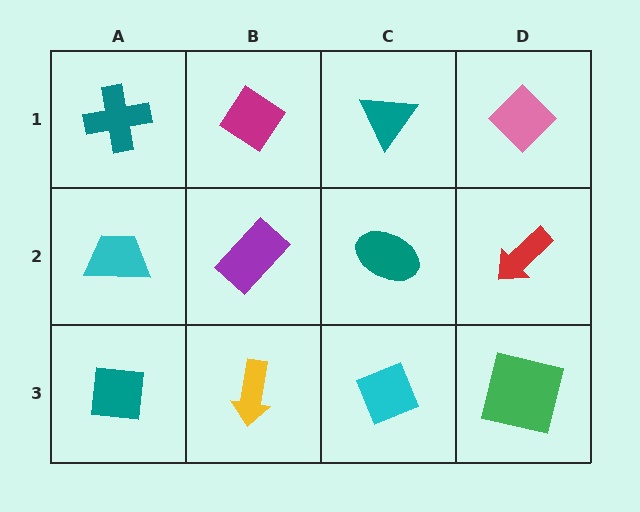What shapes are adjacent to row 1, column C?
A teal ellipse (row 2, column C), a magenta diamond (row 1, column B), a pink diamond (row 1, column D).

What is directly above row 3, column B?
A purple rectangle.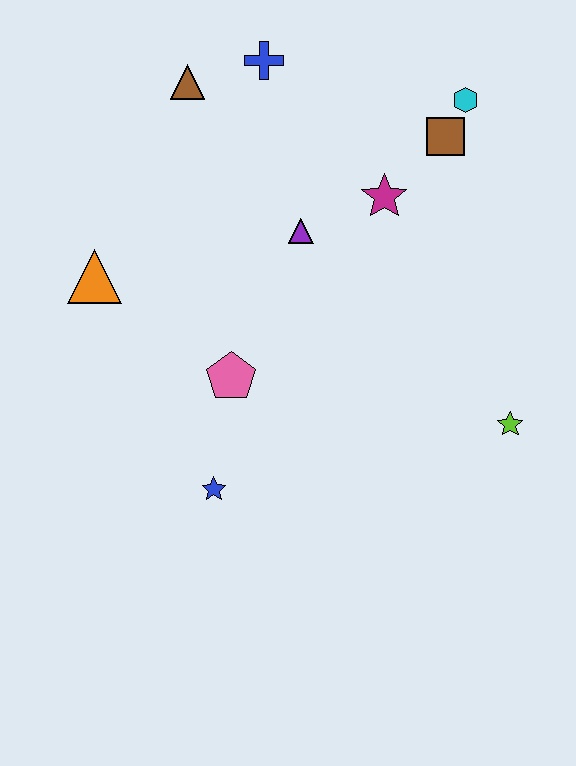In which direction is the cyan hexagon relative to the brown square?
The cyan hexagon is above the brown square.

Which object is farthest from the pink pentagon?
The cyan hexagon is farthest from the pink pentagon.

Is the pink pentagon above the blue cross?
No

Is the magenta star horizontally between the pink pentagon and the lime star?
Yes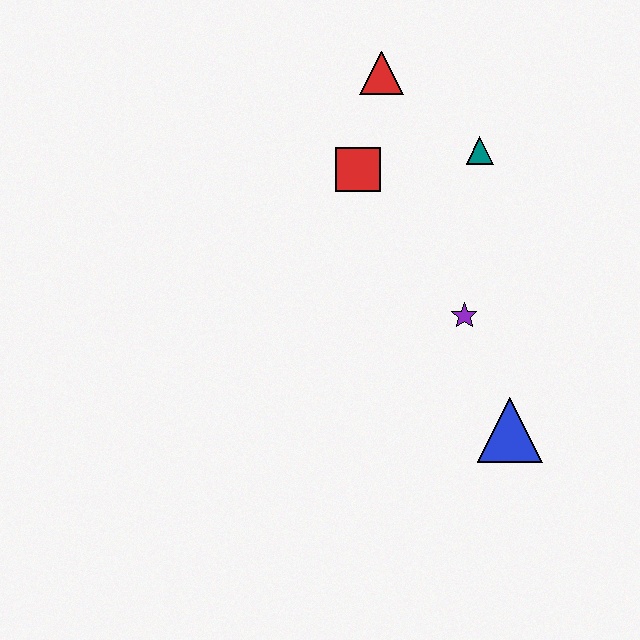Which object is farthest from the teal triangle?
The blue triangle is farthest from the teal triangle.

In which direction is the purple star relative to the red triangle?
The purple star is below the red triangle.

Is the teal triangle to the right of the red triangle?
Yes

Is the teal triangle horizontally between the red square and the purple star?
No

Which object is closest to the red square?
The red triangle is closest to the red square.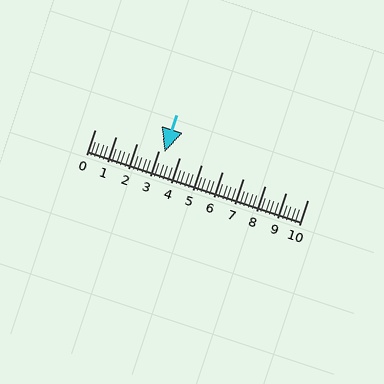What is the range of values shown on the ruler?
The ruler shows values from 0 to 10.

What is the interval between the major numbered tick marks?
The major tick marks are spaced 1 units apart.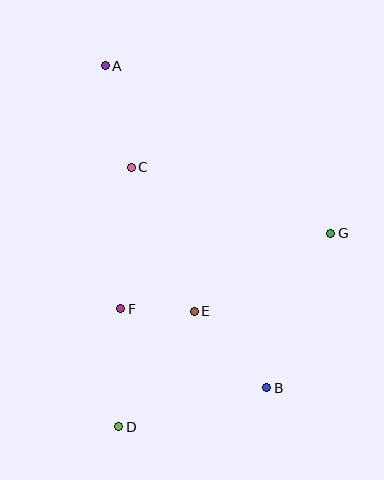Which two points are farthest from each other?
Points A and D are farthest from each other.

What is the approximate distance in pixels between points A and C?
The distance between A and C is approximately 105 pixels.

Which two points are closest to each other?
Points E and F are closest to each other.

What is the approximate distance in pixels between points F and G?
The distance between F and G is approximately 223 pixels.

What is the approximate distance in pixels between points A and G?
The distance between A and G is approximately 281 pixels.